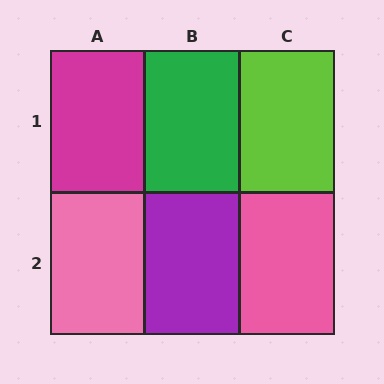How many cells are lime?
1 cell is lime.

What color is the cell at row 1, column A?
Magenta.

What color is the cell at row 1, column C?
Lime.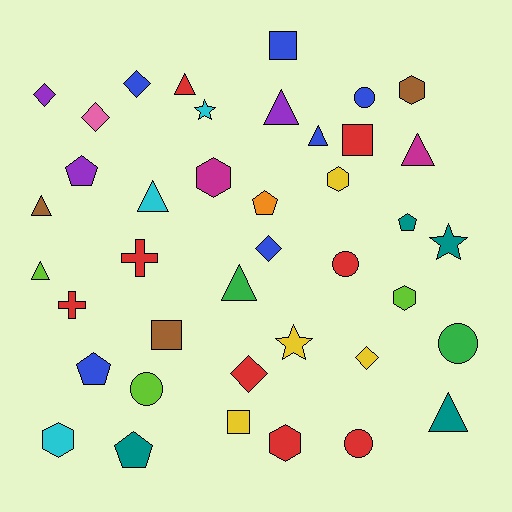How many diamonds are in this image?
There are 6 diamonds.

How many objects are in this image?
There are 40 objects.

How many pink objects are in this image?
There is 1 pink object.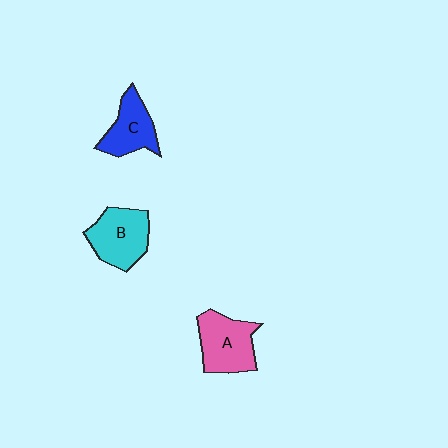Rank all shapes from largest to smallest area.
From largest to smallest: A (pink), B (cyan), C (blue).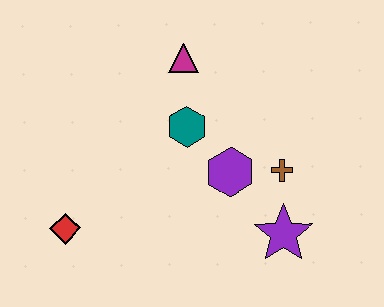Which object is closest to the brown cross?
The purple hexagon is closest to the brown cross.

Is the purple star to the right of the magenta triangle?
Yes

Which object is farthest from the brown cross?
The red diamond is farthest from the brown cross.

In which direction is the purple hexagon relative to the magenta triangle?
The purple hexagon is below the magenta triangle.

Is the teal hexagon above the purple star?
Yes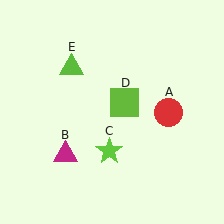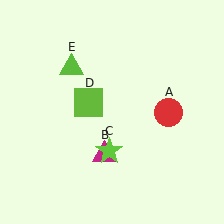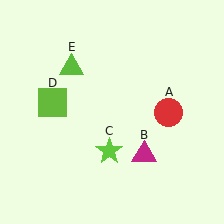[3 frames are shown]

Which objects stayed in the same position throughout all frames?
Red circle (object A) and lime star (object C) and lime triangle (object E) remained stationary.